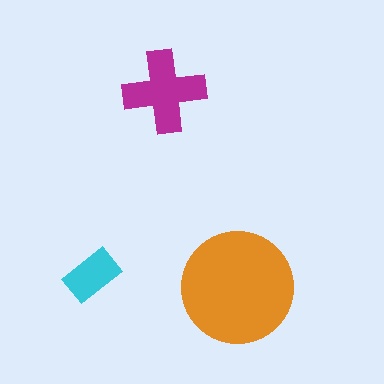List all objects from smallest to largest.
The cyan rectangle, the magenta cross, the orange circle.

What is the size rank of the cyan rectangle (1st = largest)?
3rd.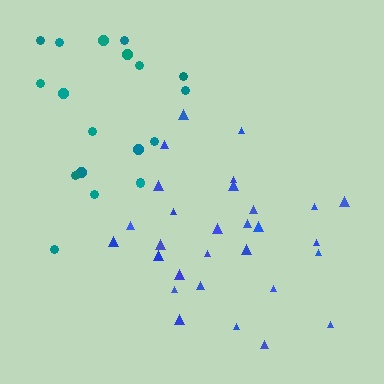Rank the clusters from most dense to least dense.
blue, teal.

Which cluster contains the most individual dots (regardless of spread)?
Blue (29).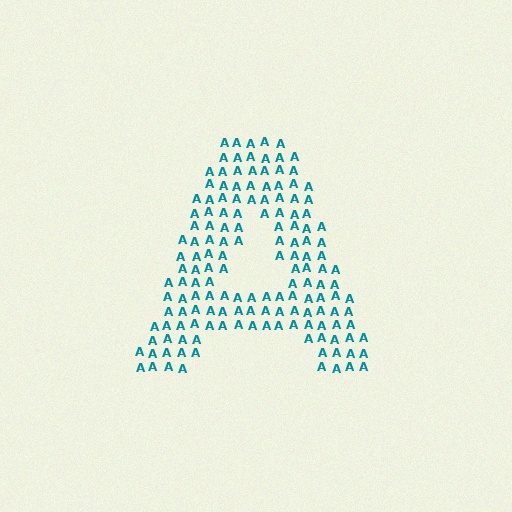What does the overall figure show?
The overall figure shows the letter A.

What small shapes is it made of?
It is made of small letter A's.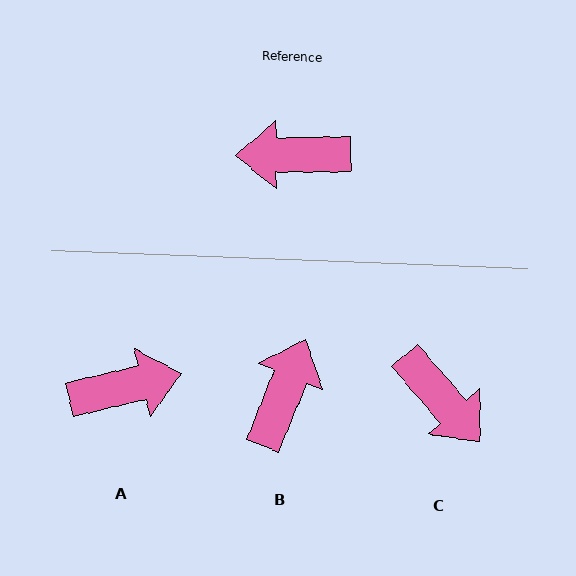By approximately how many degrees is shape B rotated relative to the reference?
Approximately 113 degrees clockwise.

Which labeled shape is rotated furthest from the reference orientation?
A, about 167 degrees away.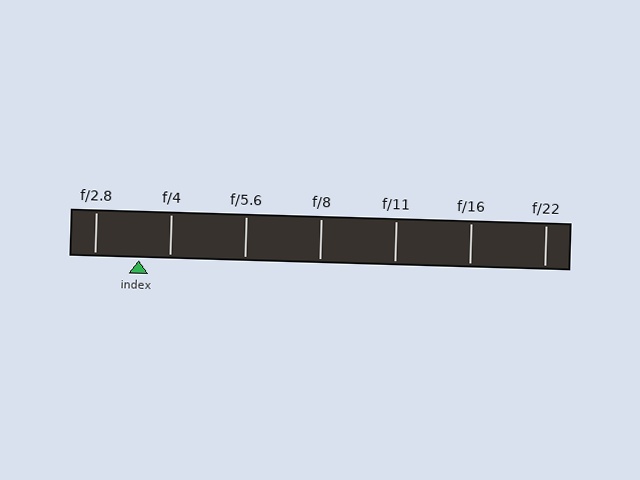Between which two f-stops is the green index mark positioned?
The index mark is between f/2.8 and f/4.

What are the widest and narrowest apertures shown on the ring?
The widest aperture shown is f/2.8 and the narrowest is f/22.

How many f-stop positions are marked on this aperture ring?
There are 7 f-stop positions marked.